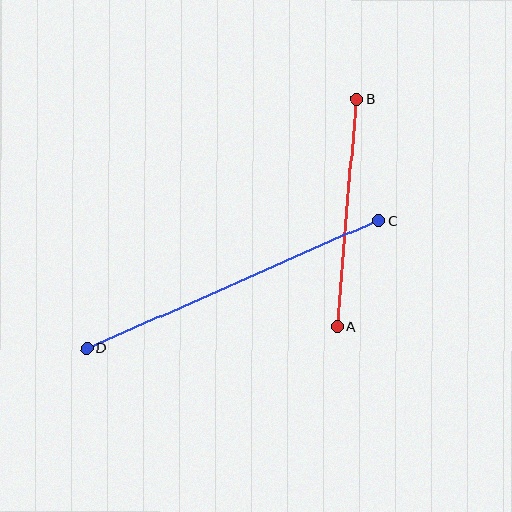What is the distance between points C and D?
The distance is approximately 319 pixels.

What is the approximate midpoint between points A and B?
The midpoint is at approximately (347, 213) pixels.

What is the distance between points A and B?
The distance is approximately 229 pixels.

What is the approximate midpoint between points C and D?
The midpoint is at approximately (233, 284) pixels.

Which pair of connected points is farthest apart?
Points C and D are farthest apart.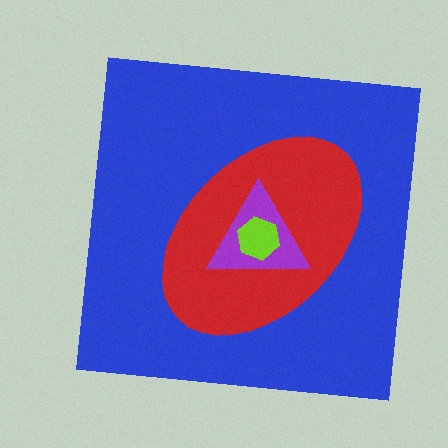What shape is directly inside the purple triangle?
The lime hexagon.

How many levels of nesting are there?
4.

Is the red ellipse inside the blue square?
Yes.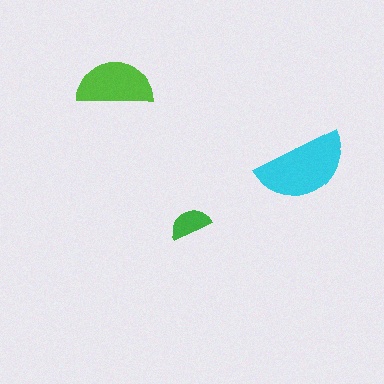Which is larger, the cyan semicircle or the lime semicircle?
The cyan one.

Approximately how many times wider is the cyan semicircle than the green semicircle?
About 2 times wider.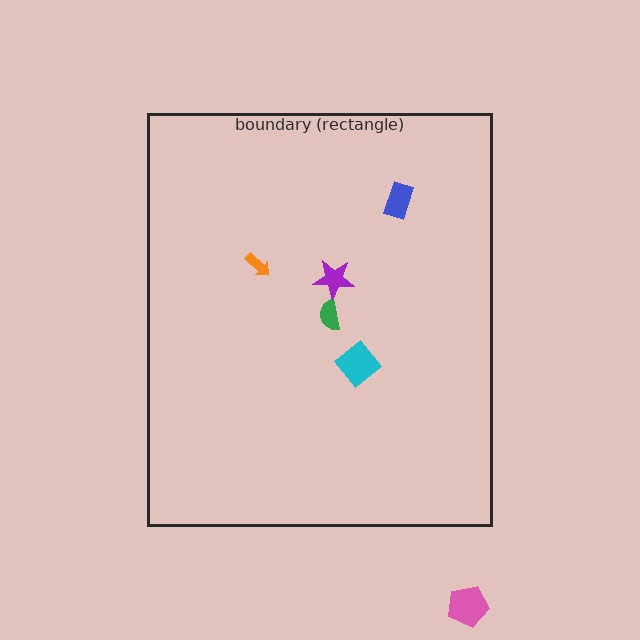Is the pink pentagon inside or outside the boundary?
Outside.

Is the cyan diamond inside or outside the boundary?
Inside.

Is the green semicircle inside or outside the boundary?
Inside.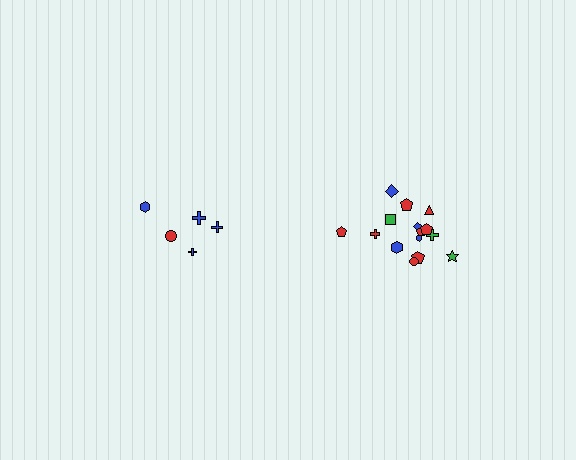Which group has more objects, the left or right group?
The right group.